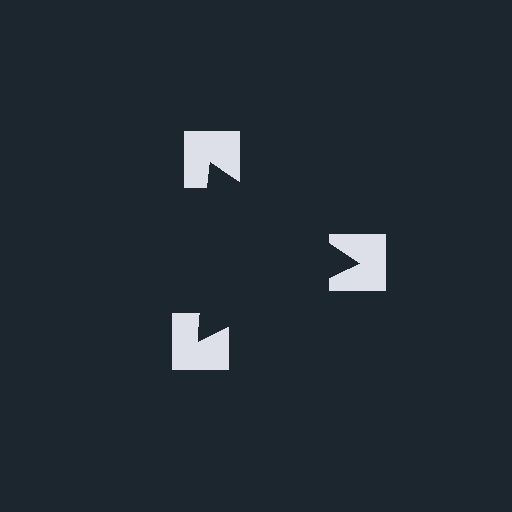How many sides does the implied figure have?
3 sides.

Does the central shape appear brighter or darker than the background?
It typically appears slightly darker than the background, even though no actual brightness change is drawn.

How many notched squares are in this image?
There are 3 — one at each vertex of the illusory triangle.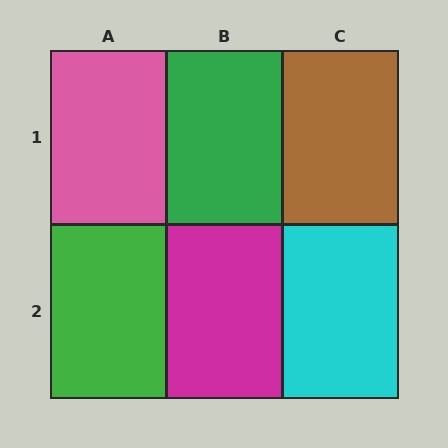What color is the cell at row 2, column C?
Cyan.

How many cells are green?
2 cells are green.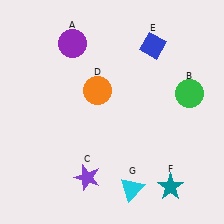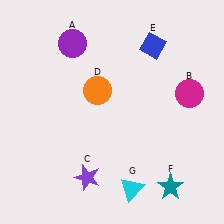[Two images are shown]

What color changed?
The circle (B) changed from green in Image 1 to magenta in Image 2.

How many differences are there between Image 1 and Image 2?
There is 1 difference between the two images.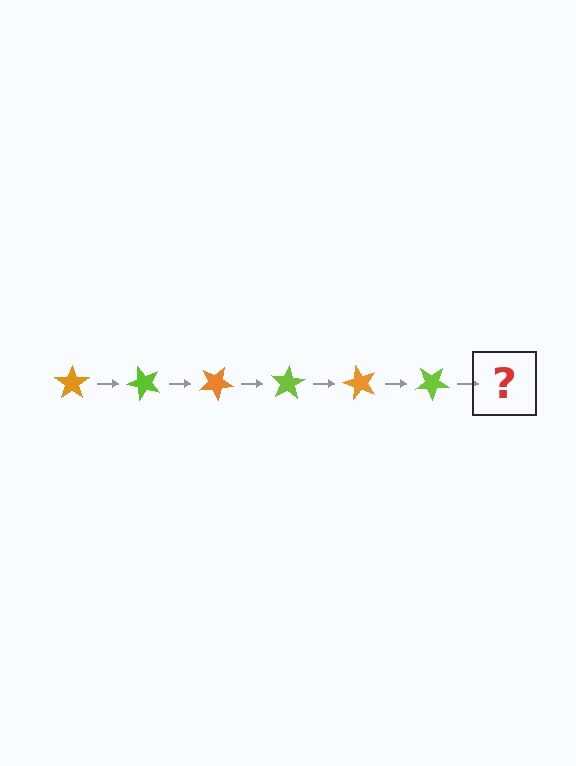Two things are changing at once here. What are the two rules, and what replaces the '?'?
The two rules are that it rotates 50 degrees each step and the color cycles through orange and lime. The '?' should be an orange star, rotated 300 degrees from the start.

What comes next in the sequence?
The next element should be an orange star, rotated 300 degrees from the start.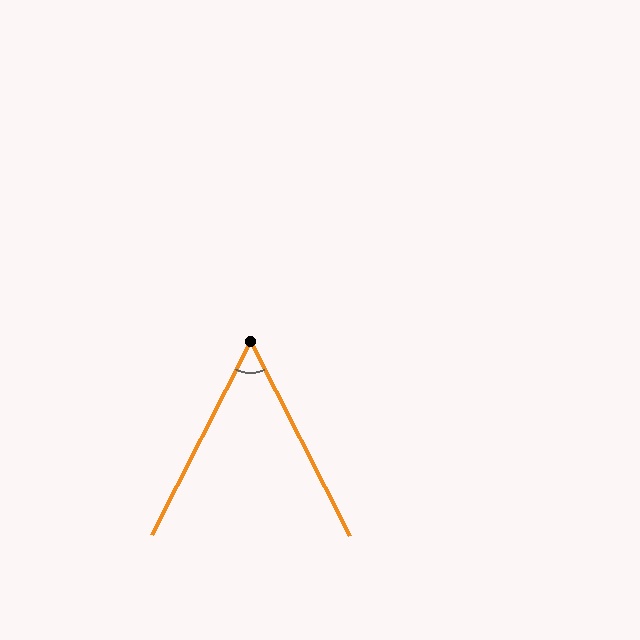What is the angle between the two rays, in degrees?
Approximately 54 degrees.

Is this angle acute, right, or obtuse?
It is acute.